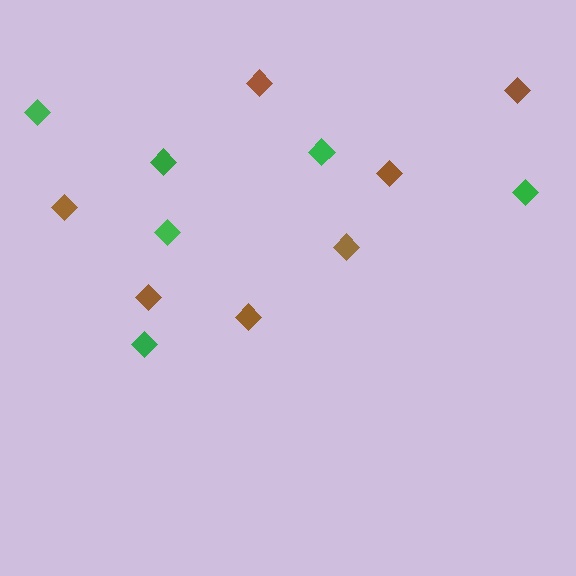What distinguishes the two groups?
There are 2 groups: one group of green diamonds (6) and one group of brown diamonds (7).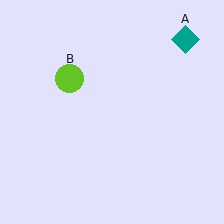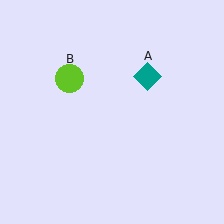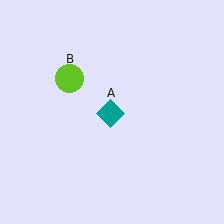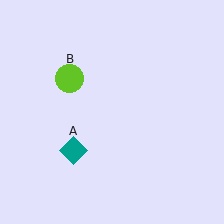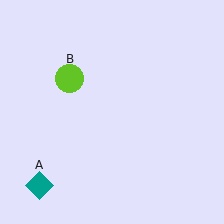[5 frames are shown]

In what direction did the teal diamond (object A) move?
The teal diamond (object A) moved down and to the left.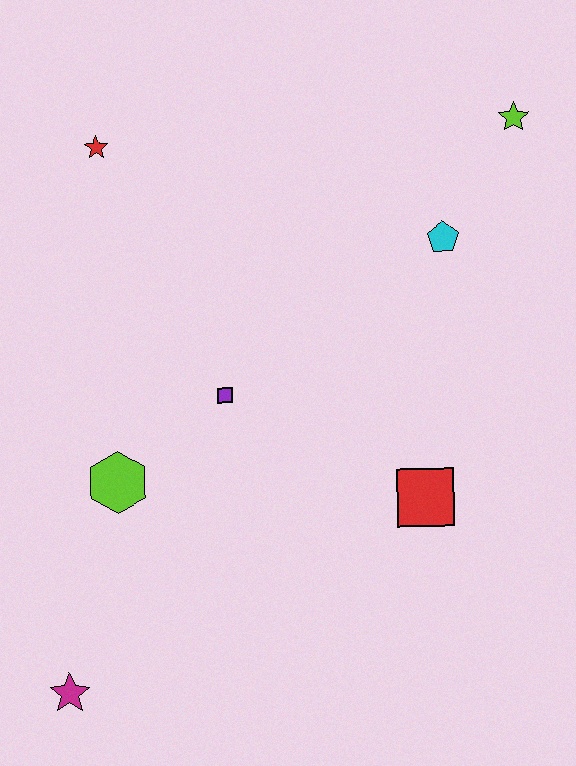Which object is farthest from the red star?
The magenta star is farthest from the red star.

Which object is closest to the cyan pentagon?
The lime star is closest to the cyan pentagon.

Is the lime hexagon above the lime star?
No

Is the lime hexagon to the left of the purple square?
Yes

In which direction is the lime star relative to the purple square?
The lime star is to the right of the purple square.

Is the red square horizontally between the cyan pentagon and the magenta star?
Yes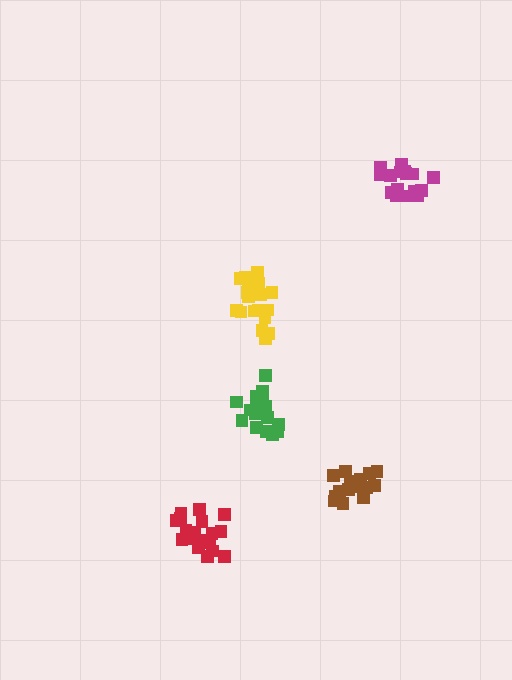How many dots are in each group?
Group 1: 16 dots, Group 2: 20 dots, Group 3: 20 dots, Group 4: 16 dots, Group 5: 17 dots (89 total).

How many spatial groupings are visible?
There are 5 spatial groupings.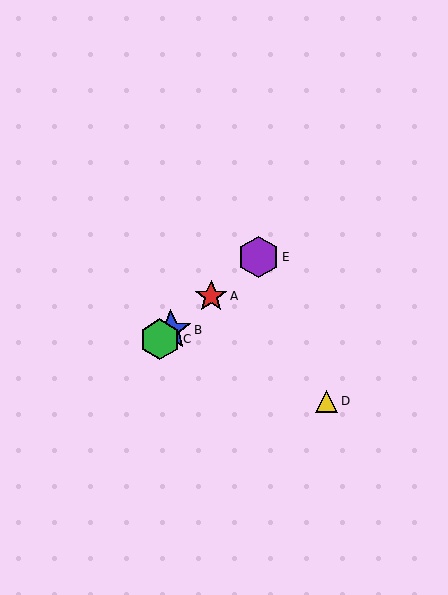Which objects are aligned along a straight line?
Objects A, B, C, E are aligned along a straight line.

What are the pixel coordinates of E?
Object E is at (258, 257).